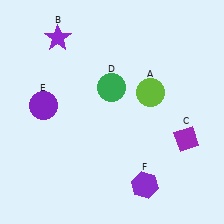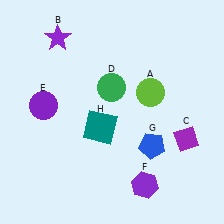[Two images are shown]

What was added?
A blue pentagon (G), a teal square (H) were added in Image 2.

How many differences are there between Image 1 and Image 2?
There are 2 differences between the two images.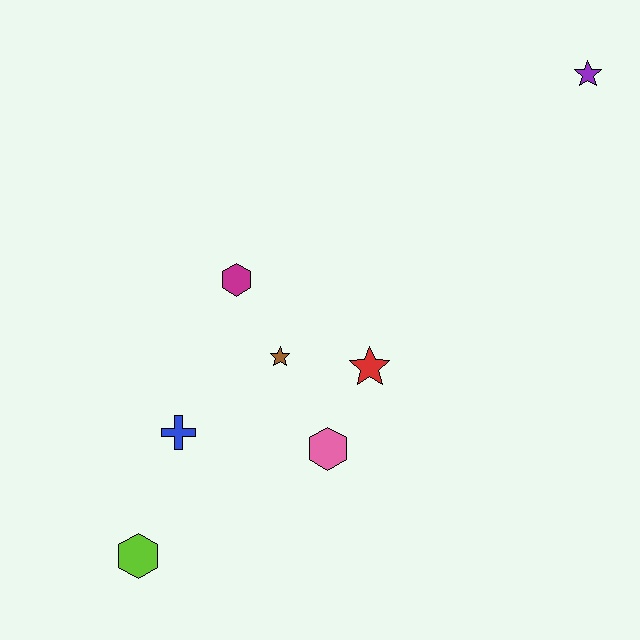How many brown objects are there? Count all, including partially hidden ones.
There is 1 brown object.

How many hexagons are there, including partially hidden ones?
There are 3 hexagons.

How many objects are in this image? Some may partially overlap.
There are 7 objects.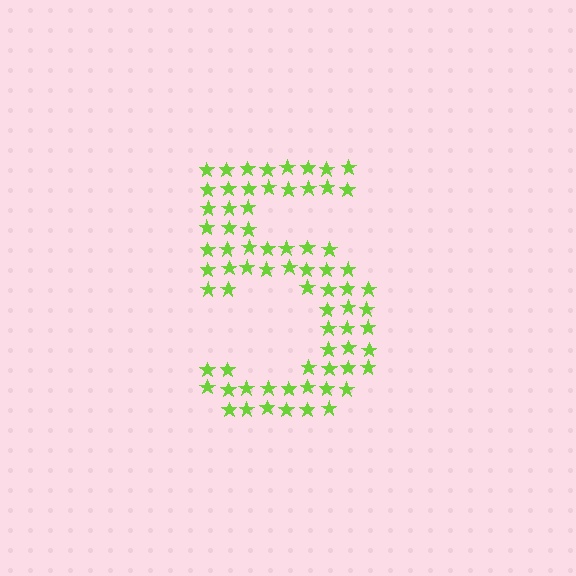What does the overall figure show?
The overall figure shows the digit 5.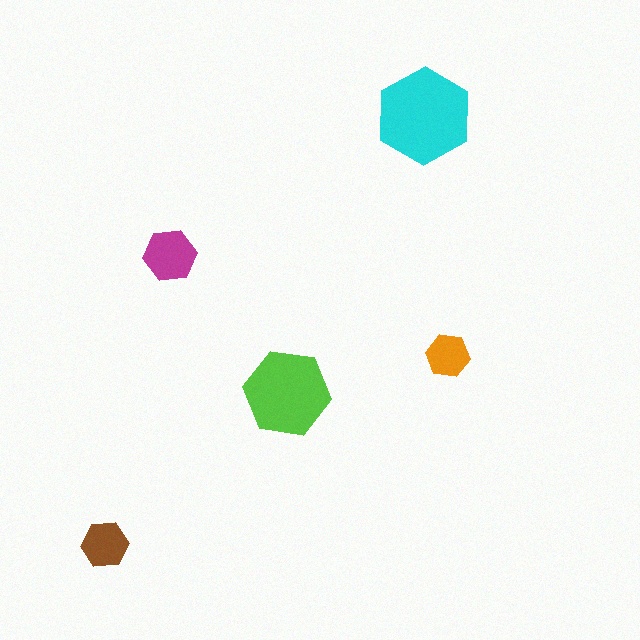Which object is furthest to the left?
The brown hexagon is leftmost.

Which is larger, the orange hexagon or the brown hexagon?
The brown one.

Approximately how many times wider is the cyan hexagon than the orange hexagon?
About 2 times wider.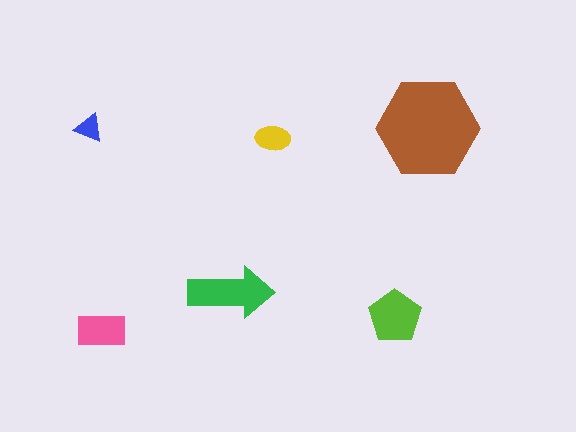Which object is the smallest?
The blue triangle.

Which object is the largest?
The brown hexagon.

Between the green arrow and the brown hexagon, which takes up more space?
The brown hexagon.